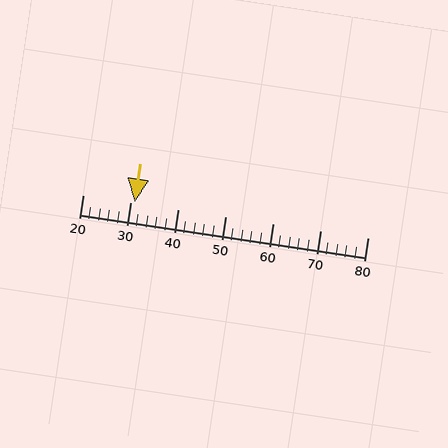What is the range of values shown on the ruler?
The ruler shows values from 20 to 80.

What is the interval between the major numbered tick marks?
The major tick marks are spaced 10 units apart.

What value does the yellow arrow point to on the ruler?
The yellow arrow points to approximately 31.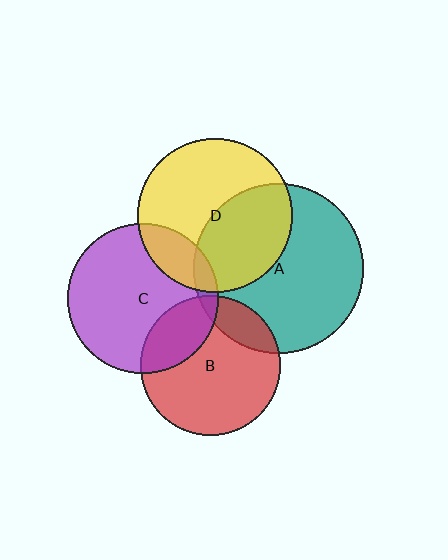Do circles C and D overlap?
Yes.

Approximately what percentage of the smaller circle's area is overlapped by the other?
Approximately 15%.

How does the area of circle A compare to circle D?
Approximately 1.2 times.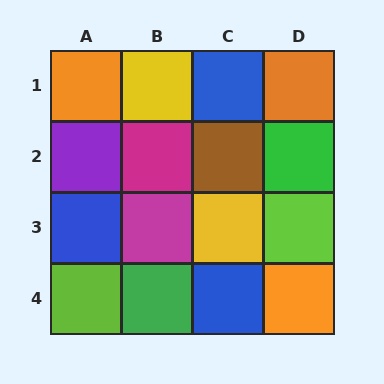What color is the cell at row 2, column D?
Green.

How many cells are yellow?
2 cells are yellow.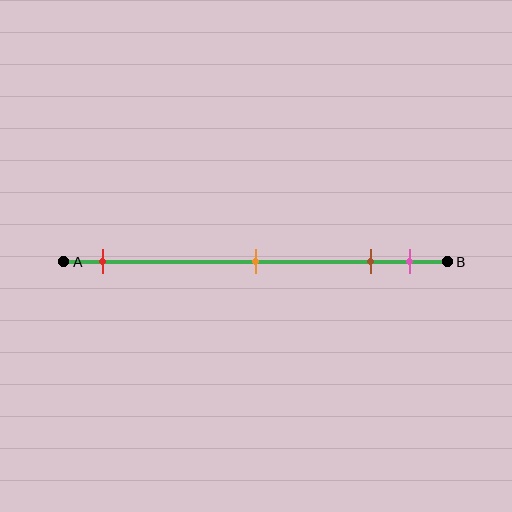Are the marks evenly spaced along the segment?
No, the marks are not evenly spaced.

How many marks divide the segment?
There are 4 marks dividing the segment.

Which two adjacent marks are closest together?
The brown and pink marks are the closest adjacent pair.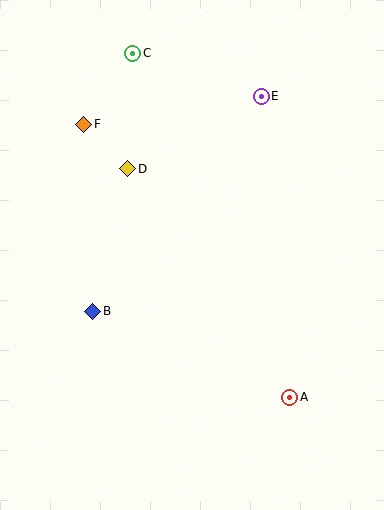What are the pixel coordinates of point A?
Point A is at (290, 397).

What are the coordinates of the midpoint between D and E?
The midpoint between D and E is at (194, 133).